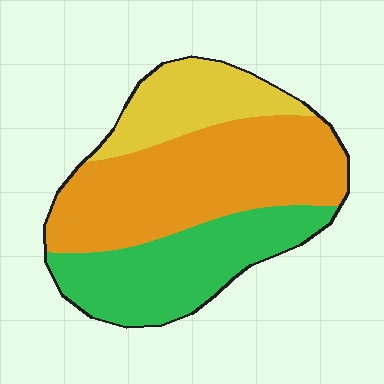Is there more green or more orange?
Orange.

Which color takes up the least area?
Yellow, at roughly 20%.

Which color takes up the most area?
Orange, at roughly 50%.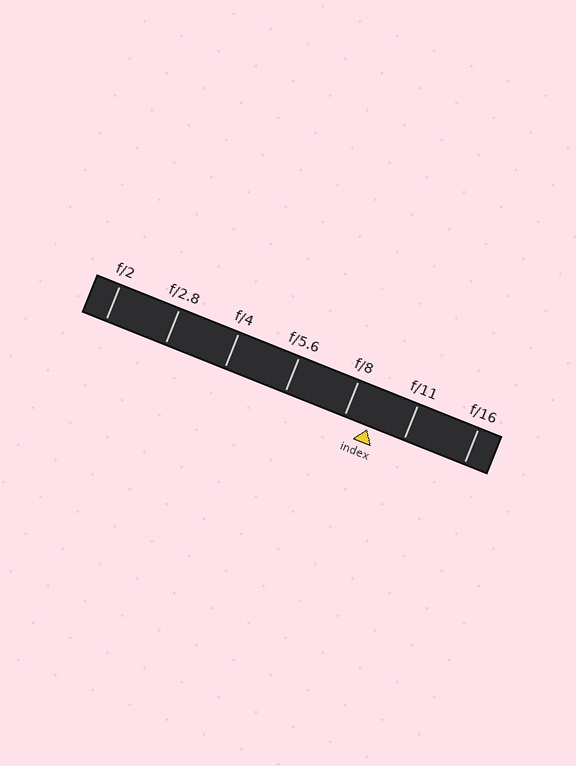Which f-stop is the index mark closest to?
The index mark is closest to f/8.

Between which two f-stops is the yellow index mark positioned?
The index mark is between f/8 and f/11.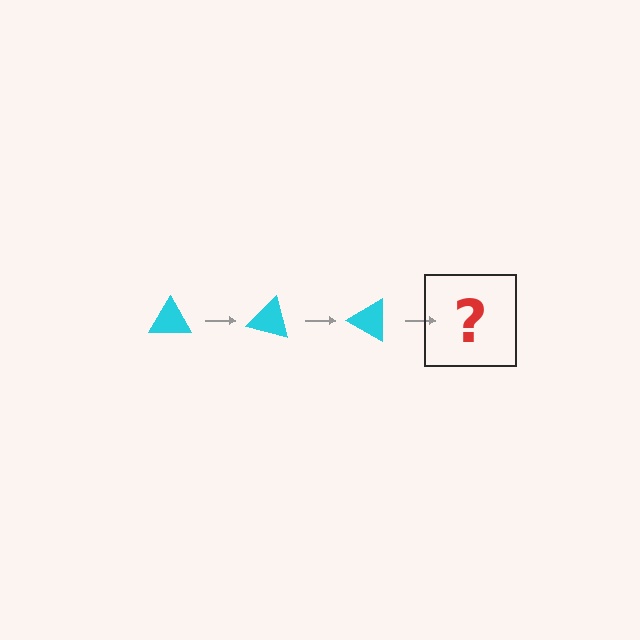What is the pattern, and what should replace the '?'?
The pattern is that the triangle rotates 15 degrees each step. The '?' should be a cyan triangle rotated 45 degrees.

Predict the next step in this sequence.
The next step is a cyan triangle rotated 45 degrees.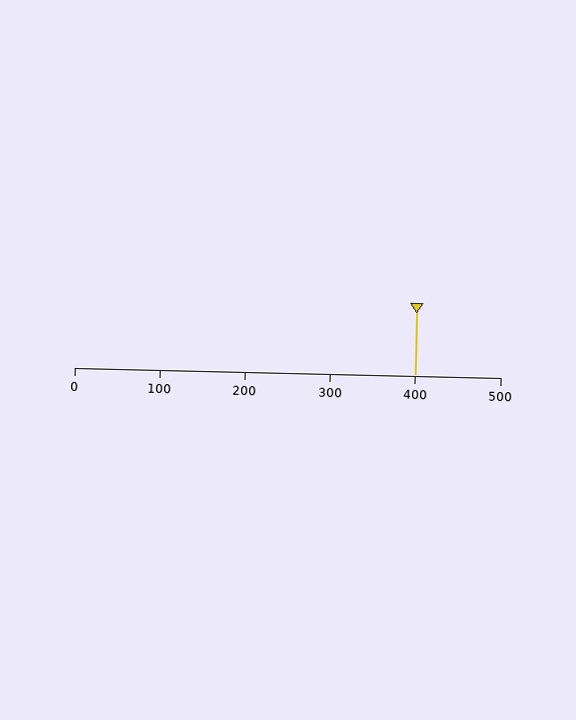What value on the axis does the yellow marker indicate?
The marker indicates approximately 400.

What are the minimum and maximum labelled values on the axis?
The axis runs from 0 to 500.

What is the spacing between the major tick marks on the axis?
The major ticks are spaced 100 apart.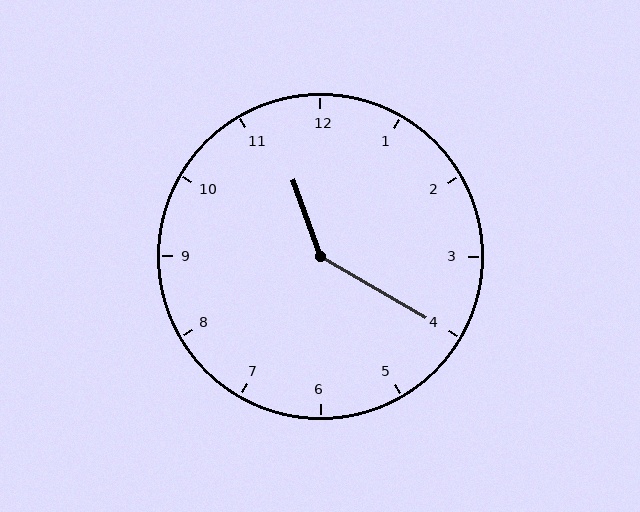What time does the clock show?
11:20.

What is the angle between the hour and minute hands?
Approximately 140 degrees.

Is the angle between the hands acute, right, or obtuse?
It is obtuse.